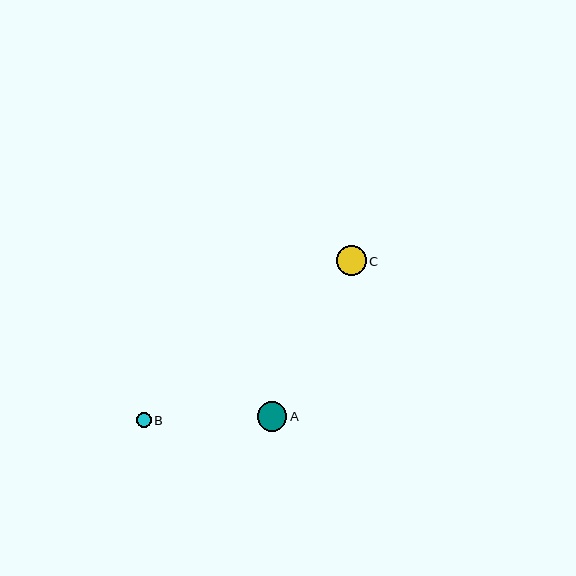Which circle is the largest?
Circle C is the largest with a size of approximately 30 pixels.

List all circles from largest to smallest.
From largest to smallest: C, A, B.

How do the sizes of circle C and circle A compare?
Circle C and circle A are approximately the same size.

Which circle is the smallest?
Circle B is the smallest with a size of approximately 15 pixels.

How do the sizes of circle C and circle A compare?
Circle C and circle A are approximately the same size.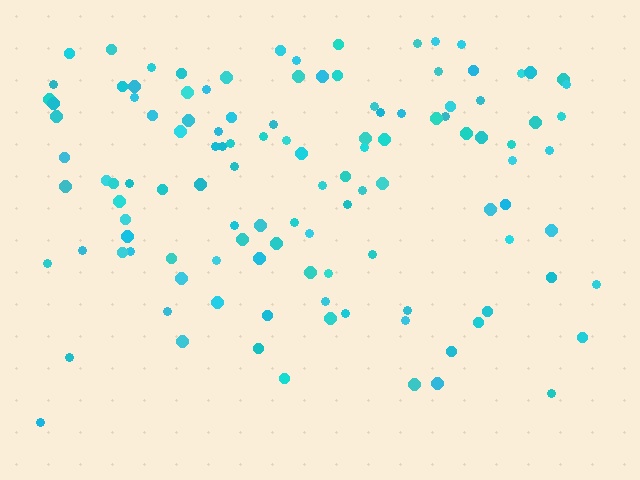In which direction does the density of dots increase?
From bottom to top, with the top side densest.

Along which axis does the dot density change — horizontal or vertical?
Vertical.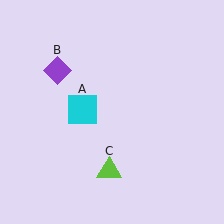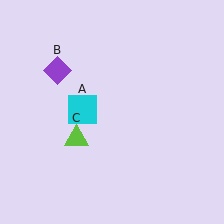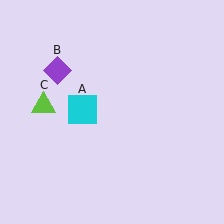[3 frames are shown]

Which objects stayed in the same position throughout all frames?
Cyan square (object A) and purple diamond (object B) remained stationary.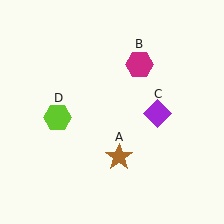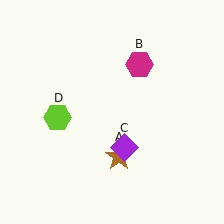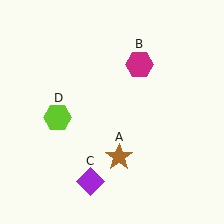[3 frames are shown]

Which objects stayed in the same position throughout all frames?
Brown star (object A) and magenta hexagon (object B) and lime hexagon (object D) remained stationary.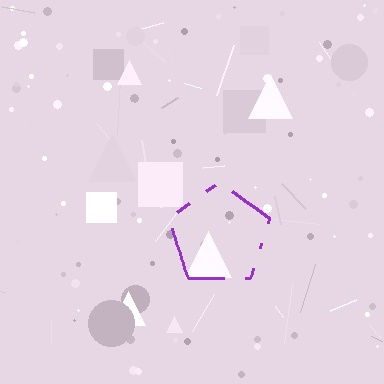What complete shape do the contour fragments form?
The contour fragments form a pentagon.